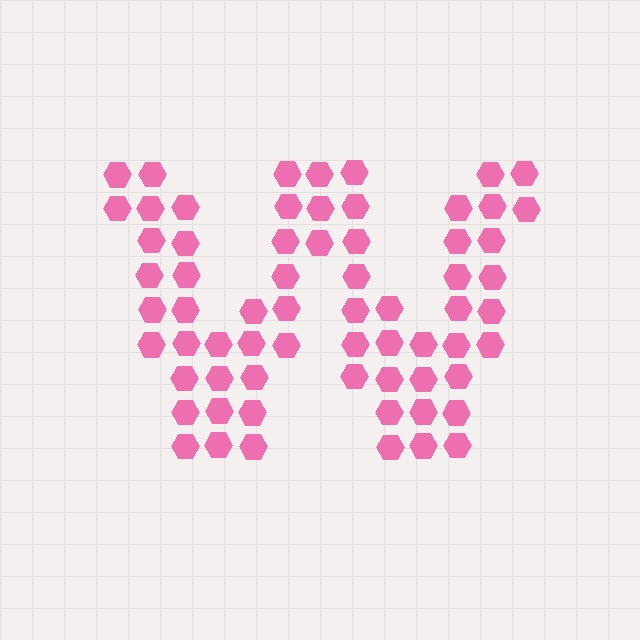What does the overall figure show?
The overall figure shows the letter W.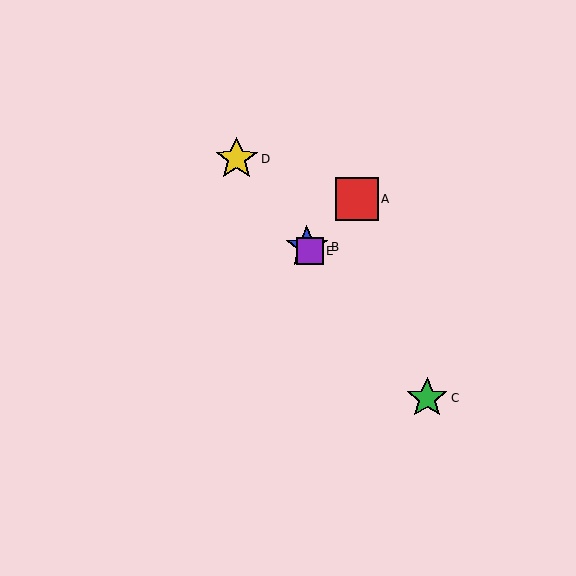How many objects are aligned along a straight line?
4 objects (B, C, D, E) are aligned along a straight line.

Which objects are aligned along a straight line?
Objects B, C, D, E are aligned along a straight line.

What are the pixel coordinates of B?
Object B is at (307, 247).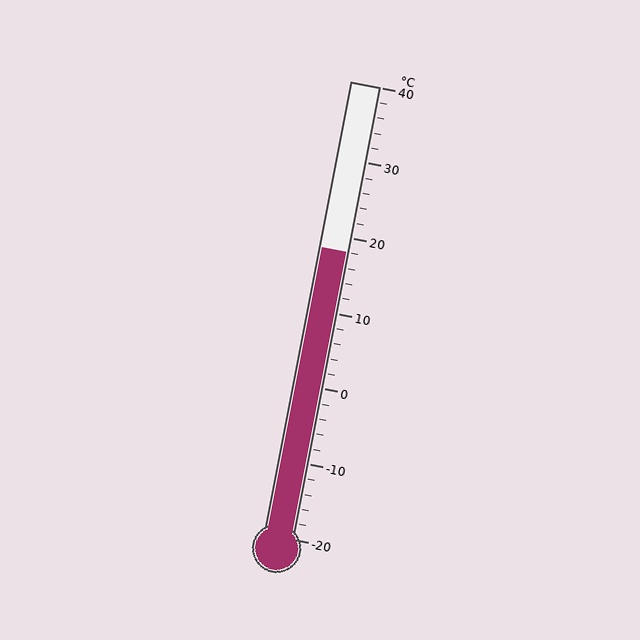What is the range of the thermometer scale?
The thermometer scale ranges from -20°C to 40°C.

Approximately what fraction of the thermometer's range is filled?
The thermometer is filled to approximately 65% of its range.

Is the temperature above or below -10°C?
The temperature is above -10°C.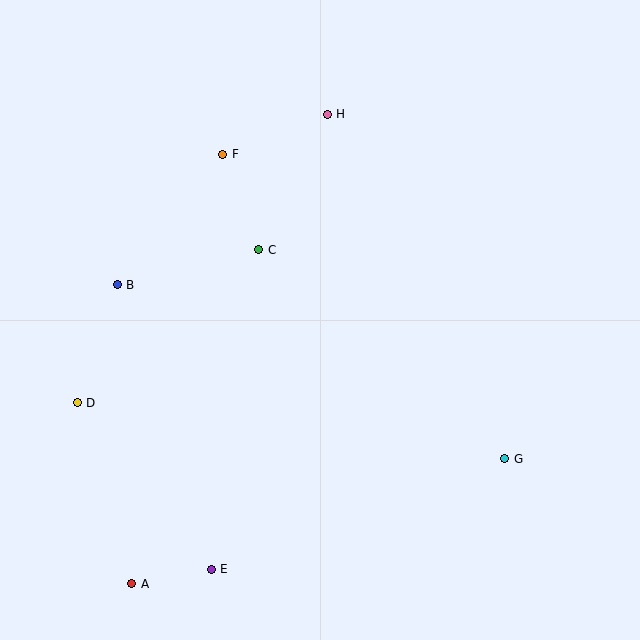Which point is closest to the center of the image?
Point C at (259, 250) is closest to the center.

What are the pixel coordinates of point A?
Point A is at (132, 584).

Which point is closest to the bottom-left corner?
Point A is closest to the bottom-left corner.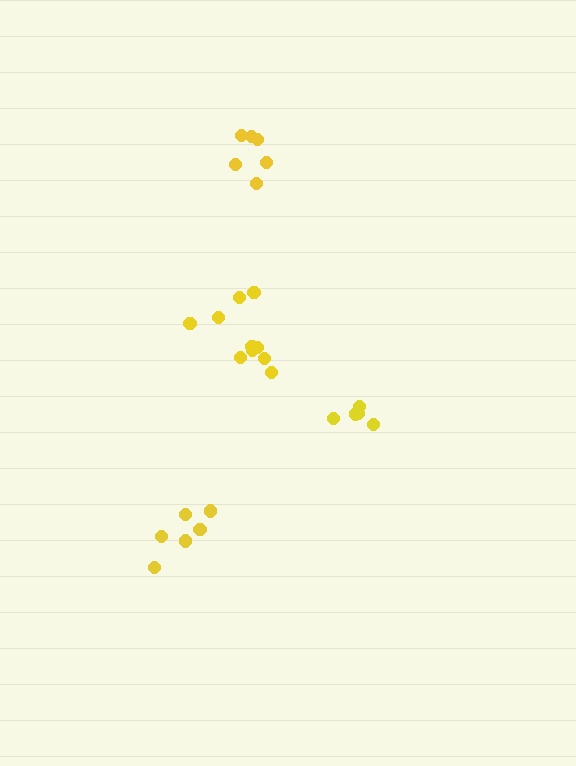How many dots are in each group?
Group 1: 6 dots, Group 2: 6 dots, Group 3: 5 dots, Group 4: 10 dots (27 total).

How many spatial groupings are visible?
There are 4 spatial groupings.